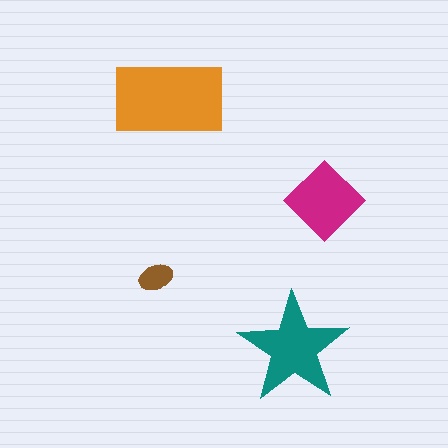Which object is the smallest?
The brown ellipse.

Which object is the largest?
The orange rectangle.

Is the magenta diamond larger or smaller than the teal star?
Smaller.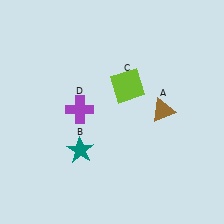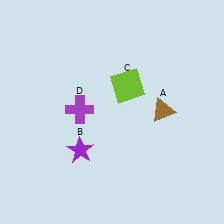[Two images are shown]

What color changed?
The star (B) changed from teal in Image 1 to purple in Image 2.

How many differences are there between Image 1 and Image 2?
There is 1 difference between the two images.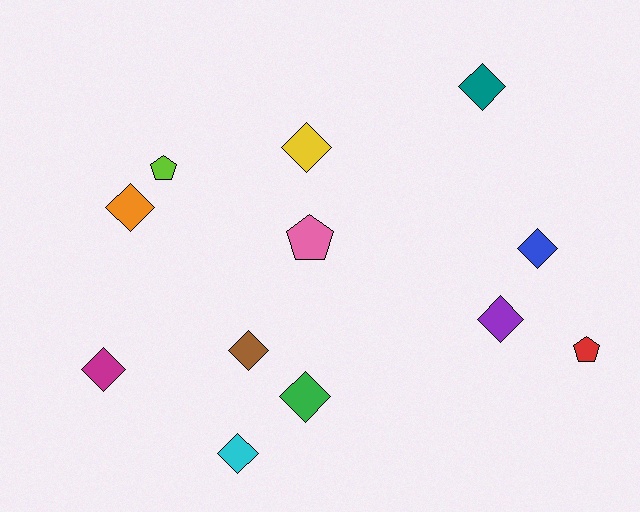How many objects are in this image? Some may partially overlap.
There are 12 objects.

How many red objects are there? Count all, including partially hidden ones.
There is 1 red object.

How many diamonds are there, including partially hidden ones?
There are 9 diamonds.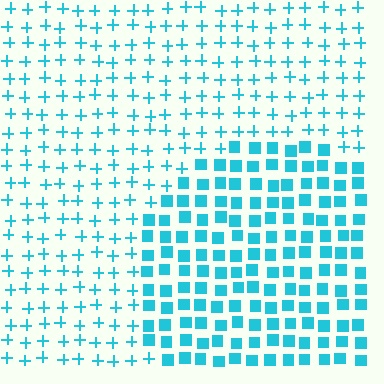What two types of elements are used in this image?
The image uses squares inside the circle region and plus signs outside it.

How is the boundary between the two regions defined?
The boundary is defined by a change in element shape: squares inside vs. plus signs outside. All elements share the same color and spacing.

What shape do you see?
I see a circle.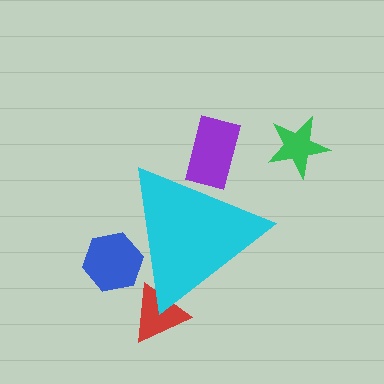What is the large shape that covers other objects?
A cyan triangle.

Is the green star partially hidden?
No, the green star is fully visible.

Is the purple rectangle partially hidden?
Yes, the purple rectangle is partially hidden behind the cyan triangle.